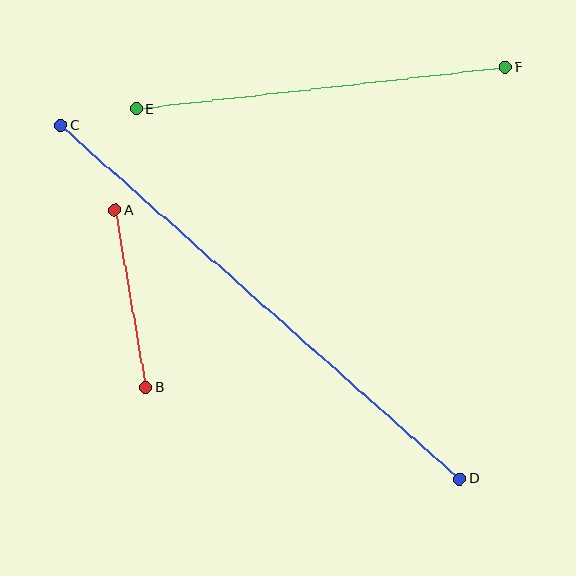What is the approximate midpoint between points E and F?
The midpoint is at approximately (321, 88) pixels.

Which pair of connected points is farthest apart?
Points C and D are farthest apart.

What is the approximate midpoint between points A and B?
The midpoint is at approximately (130, 299) pixels.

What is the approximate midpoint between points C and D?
The midpoint is at approximately (260, 302) pixels.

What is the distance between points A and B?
The distance is approximately 180 pixels.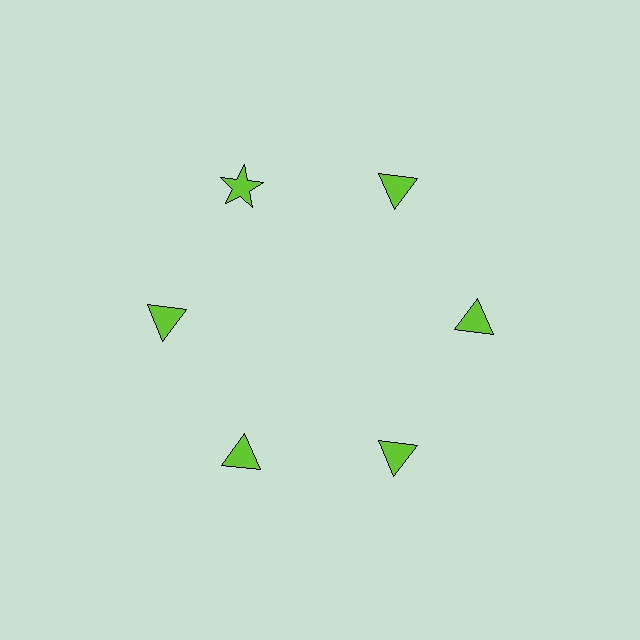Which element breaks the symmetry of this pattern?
The lime star at roughly the 11 o'clock position breaks the symmetry. All other shapes are lime triangles.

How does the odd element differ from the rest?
It has a different shape: star instead of triangle.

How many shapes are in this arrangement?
There are 6 shapes arranged in a ring pattern.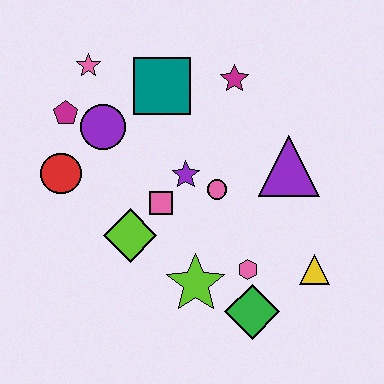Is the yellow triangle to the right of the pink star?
Yes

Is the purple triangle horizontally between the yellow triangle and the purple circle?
Yes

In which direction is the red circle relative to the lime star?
The red circle is to the left of the lime star.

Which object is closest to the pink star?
The magenta pentagon is closest to the pink star.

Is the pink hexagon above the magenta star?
No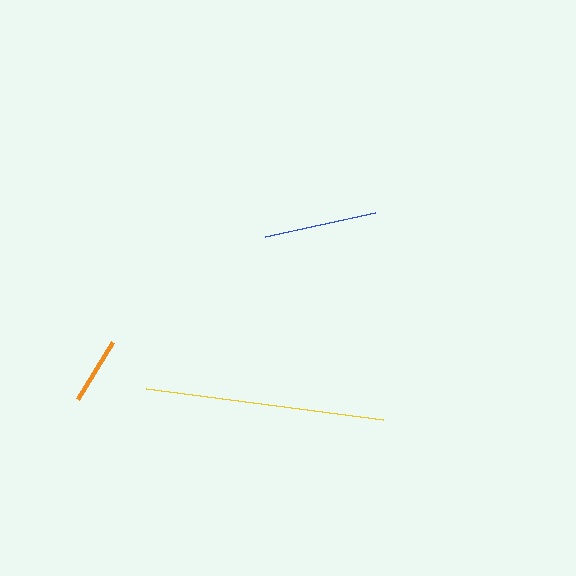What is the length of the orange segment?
The orange segment is approximately 66 pixels long.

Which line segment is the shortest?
The orange line is the shortest at approximately 66 pixels.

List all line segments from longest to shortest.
From longest to shortest: yellow, blue, orange.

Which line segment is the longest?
The yellow line is the longest at approximately 239 pixels.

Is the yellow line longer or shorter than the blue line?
The yellow line is longer than the blue line.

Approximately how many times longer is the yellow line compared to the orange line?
The yellow line is approximately 3.6 times the length of the orange line.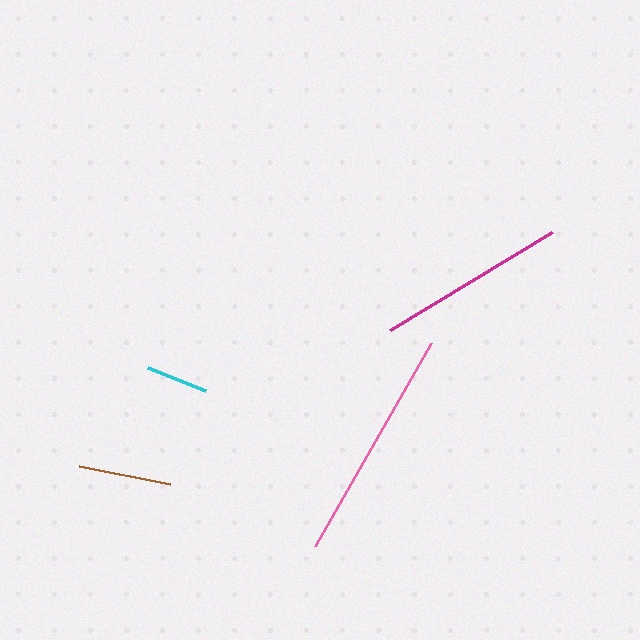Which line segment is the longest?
The pink line is the longest at approximately 234 pixels.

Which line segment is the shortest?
The cyan line is the shortest at approximately 63 pixels.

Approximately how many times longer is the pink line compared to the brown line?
The pink line is approximately 2.5 times the length of the brown line.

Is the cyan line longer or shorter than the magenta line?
The magenta line is longer than the cyan line.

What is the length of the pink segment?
The pink segment is approximately 234 pixels long.